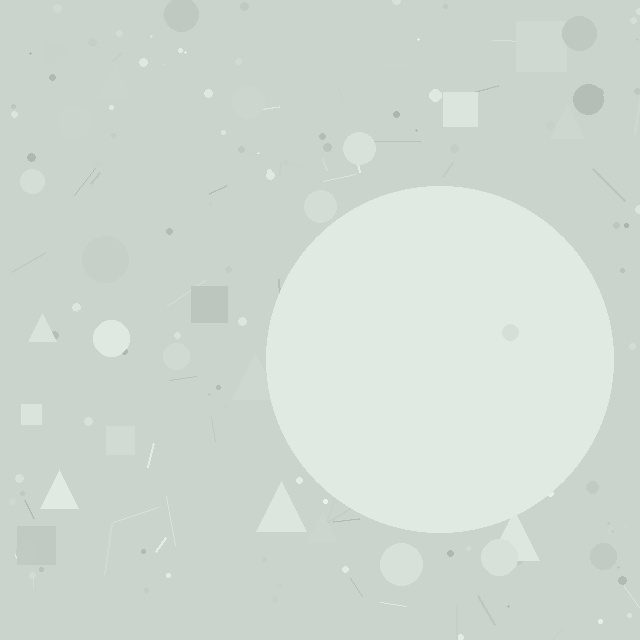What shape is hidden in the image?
A circle is hidden in the image.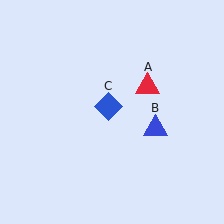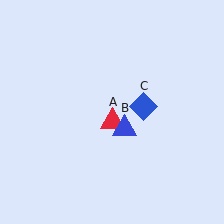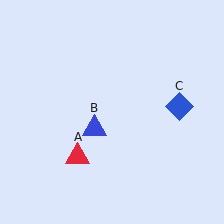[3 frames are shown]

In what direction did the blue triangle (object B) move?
The blue triangle (object B) moved left.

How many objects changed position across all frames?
3 objects changed position: red triangle (object A), blue triangle (object B), blue diamond (object C).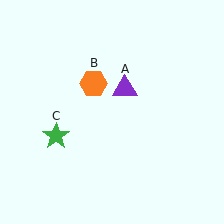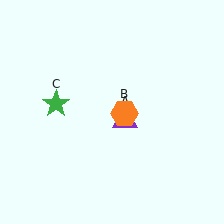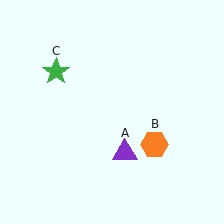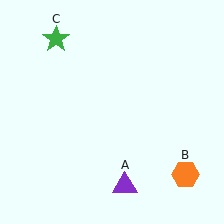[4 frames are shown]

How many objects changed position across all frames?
3 objects changed position: purple triangle (object A), orange hexagon (object B), green star (object C).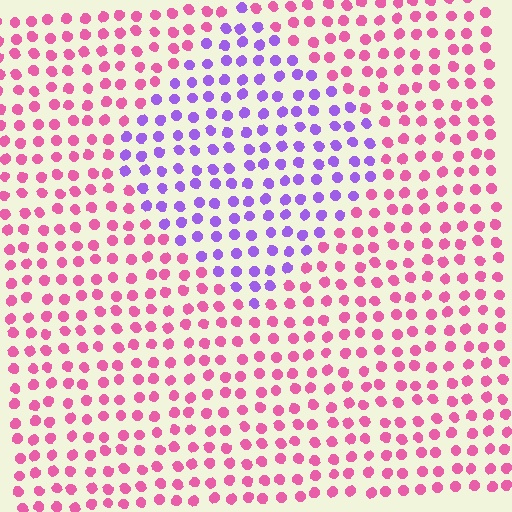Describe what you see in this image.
The image is filled with small pink elements in a uniform arrangement. A diamond-shaped region is visible where the elements are tinted to a slightly different hue, forming a subtle color boundary.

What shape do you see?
I see a diamond.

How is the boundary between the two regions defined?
The boundary is defined purely by a slight shift in hue (about 60 degrees). Spacing, size, and orientation are identical on both sides.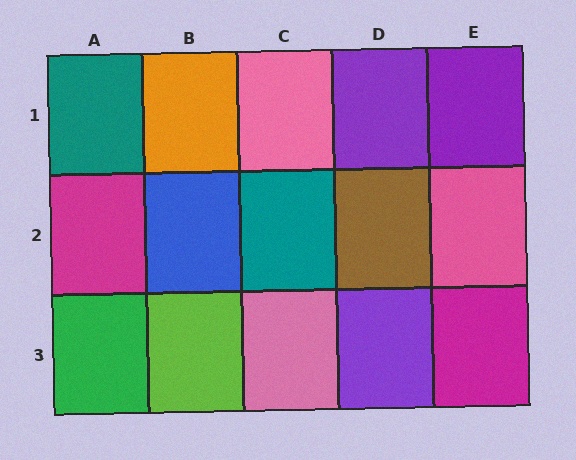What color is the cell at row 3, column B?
Lime.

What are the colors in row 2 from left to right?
Magenta, blue, teal, brown, pink.